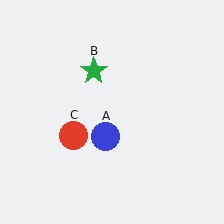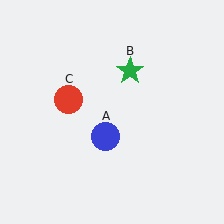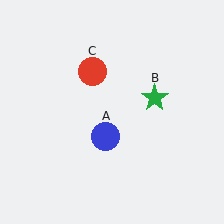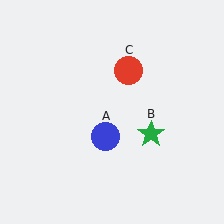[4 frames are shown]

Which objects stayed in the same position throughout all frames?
Blue circle (object A) remained stationary.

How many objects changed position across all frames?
2 objects changed position: green star (object B), red circle (object C).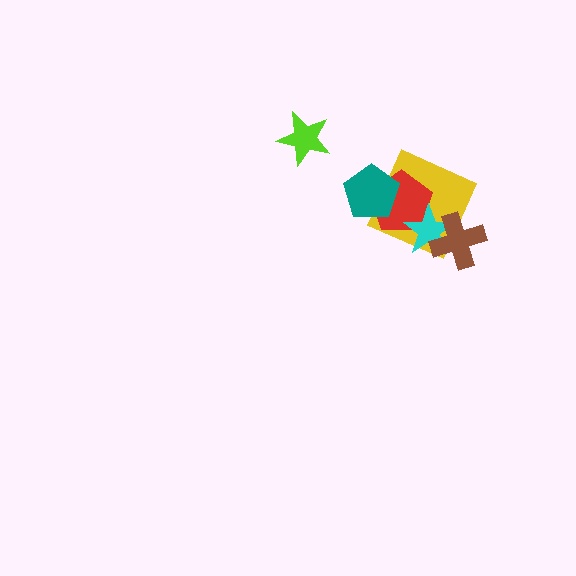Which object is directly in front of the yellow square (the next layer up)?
The red pentagon is directly in front of the yellow square.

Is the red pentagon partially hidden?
Yes, it is partially covered by another shape.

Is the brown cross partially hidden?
No, no other shape covers it.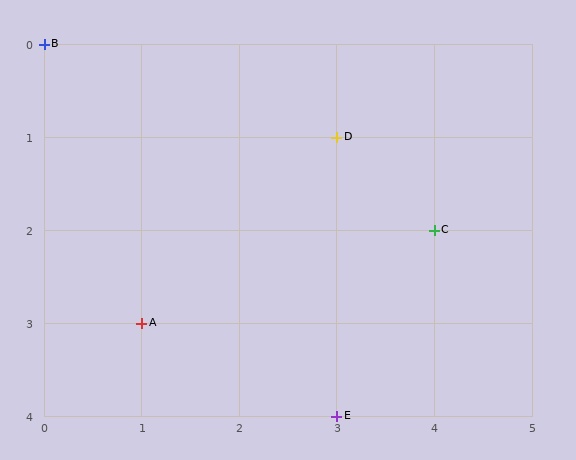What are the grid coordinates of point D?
Point D is at grid coordinates (3, 1).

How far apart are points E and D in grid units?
Points E and D are 3 rows apart.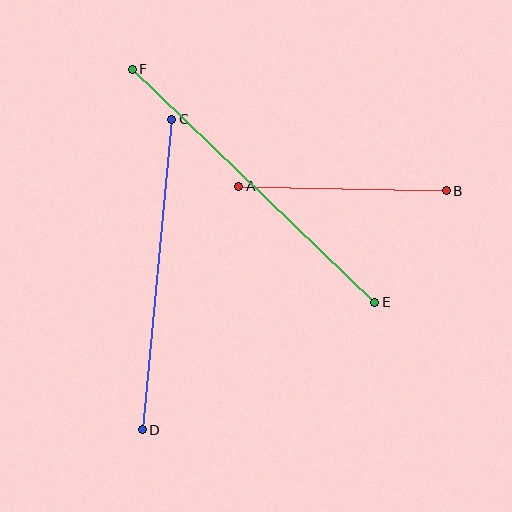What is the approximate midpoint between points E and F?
The midpoint is at approximately (254, 186) pixels.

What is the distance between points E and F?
The distance is approximately 337 pixels.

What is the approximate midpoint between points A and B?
The midpoint is at approximately (342, 189) pixels.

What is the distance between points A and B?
The distance is approximately 207 pixels.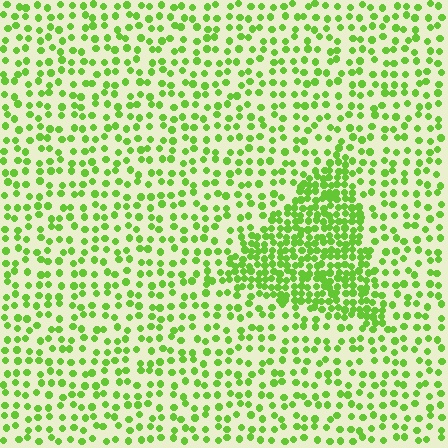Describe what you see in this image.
The image contains small lime elements arranged at two different densities. A triangle-shaped region is visible where the elements are more densely packed than the surrounding area.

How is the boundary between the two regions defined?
The boundary is defined by a change in element density (approximately 2.3x ratio). All elements are the same color, size, and shape.